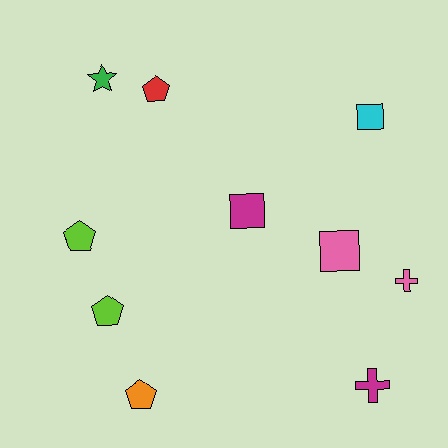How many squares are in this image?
There are 3 squares.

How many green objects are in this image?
There is 1 green object.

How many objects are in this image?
There are 10 objects.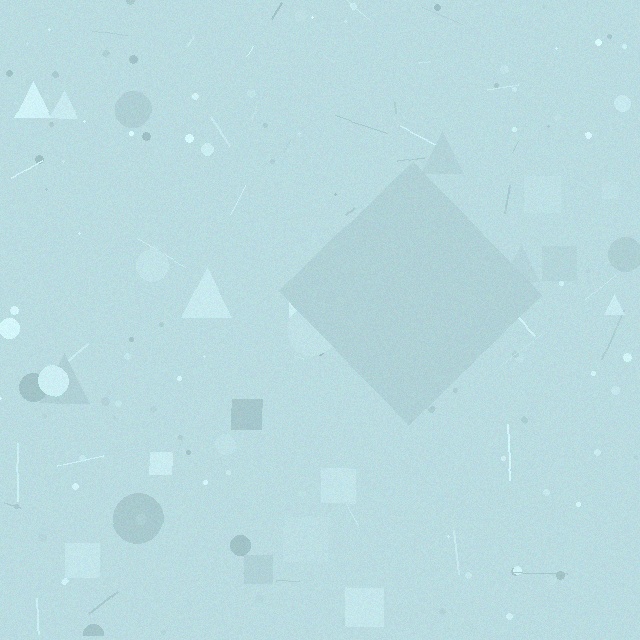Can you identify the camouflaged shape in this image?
The camouflaged shape is a diamond.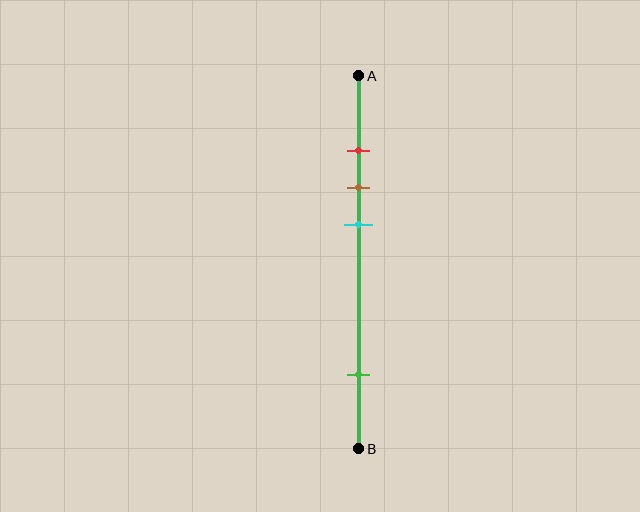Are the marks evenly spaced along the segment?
No, the marks are not evenly spaced.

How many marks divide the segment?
There are 4 marks dividing the segment.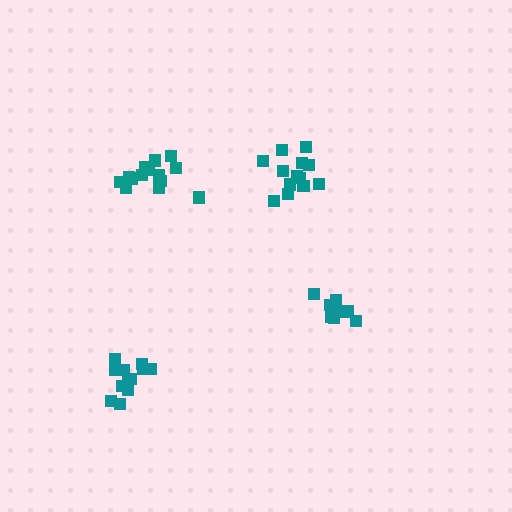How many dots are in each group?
Group 1: 13 dots, Group 2: 14 dots, Group 3: 9 dots, Group 4: 12 dots (48 total).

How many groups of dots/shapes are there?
There are 4 groups.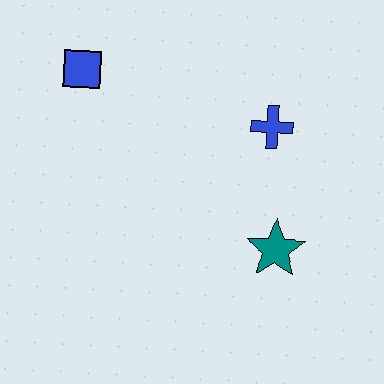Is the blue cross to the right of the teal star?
No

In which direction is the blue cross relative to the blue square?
The blue cross is to the right of the blue square.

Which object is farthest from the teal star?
The blue square is farthest from the teal star.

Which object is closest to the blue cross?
The teal star is closest to the blue cross.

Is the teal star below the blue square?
Yes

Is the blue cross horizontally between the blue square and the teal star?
Yes